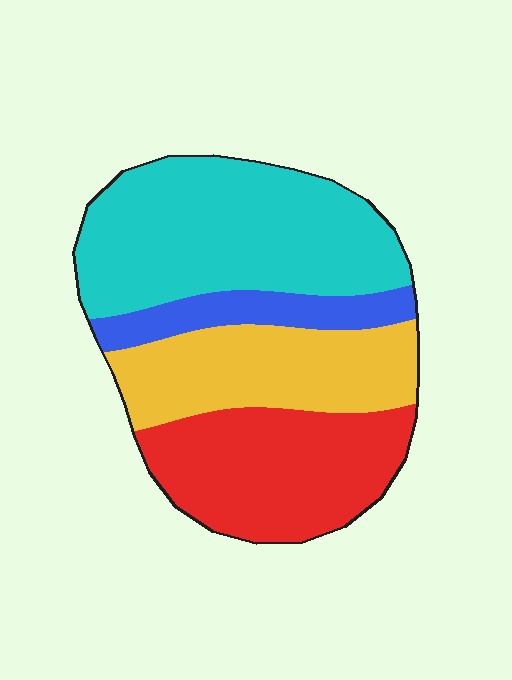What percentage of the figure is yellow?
Yellow covers roughly 25% of the figure.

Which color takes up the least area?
Blue, at roughly 10%.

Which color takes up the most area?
Cyan, at roughly 40%.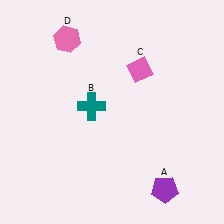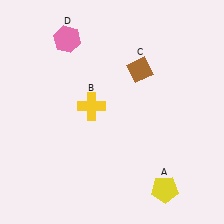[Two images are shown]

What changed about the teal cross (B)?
In Image 1, B is teal. In Image 2, it changed to yellow.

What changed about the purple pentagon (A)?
In Image 1, A is purple. In Image 2, it changed to yellow.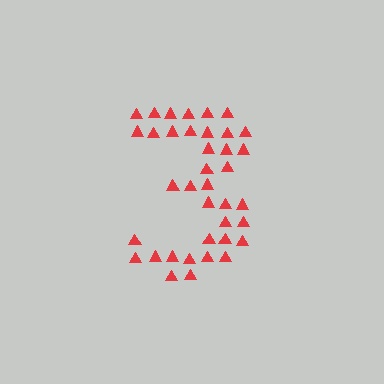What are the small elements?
The small elements are triangles.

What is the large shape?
The large shape is the digit 3.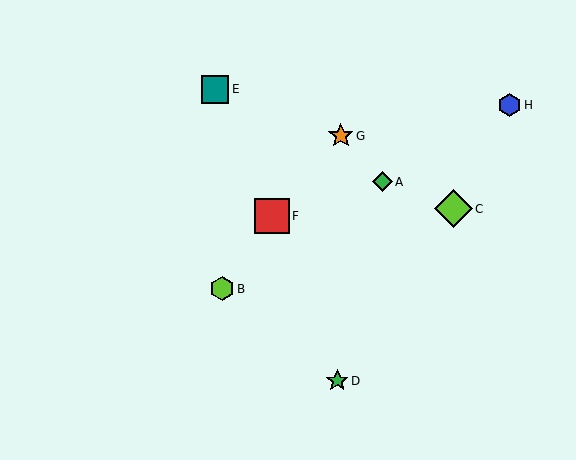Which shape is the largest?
The lime diamond (labeled C) is the largest.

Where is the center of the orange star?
The center of the orange star is at (341, 136).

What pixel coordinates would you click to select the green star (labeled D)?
Click at (337, 381) to select the green star D.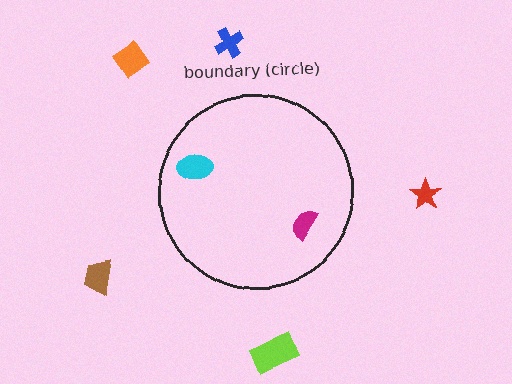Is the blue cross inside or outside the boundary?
Outside.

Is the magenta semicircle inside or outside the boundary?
Inside.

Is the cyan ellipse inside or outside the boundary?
Inside.